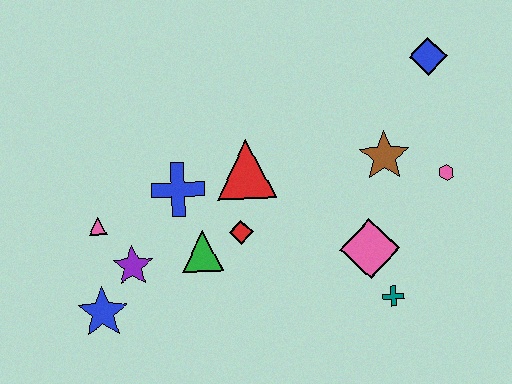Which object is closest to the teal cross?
The pink diamond is closest to the teal cross.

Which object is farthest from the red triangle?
The blue diamond is farthest from the red triangle.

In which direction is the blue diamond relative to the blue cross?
The blue diamond is to the right of the blue cross.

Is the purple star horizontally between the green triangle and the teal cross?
No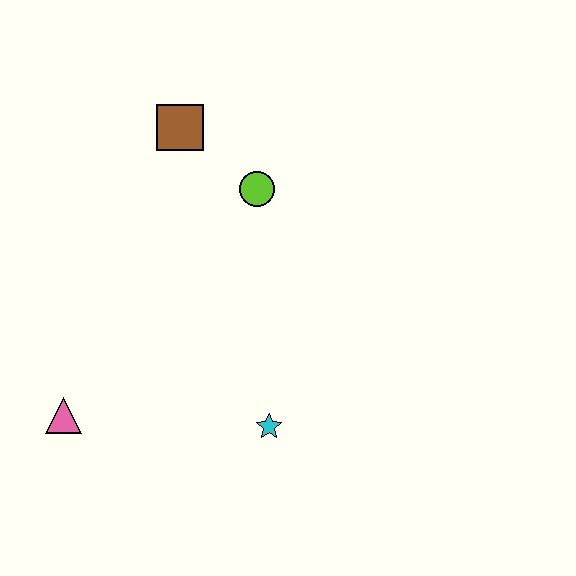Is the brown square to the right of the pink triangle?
Yes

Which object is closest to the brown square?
The lime circle is closest to the brown square.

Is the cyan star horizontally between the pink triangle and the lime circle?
No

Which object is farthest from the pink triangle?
The brown square is farthest from the pink triangle.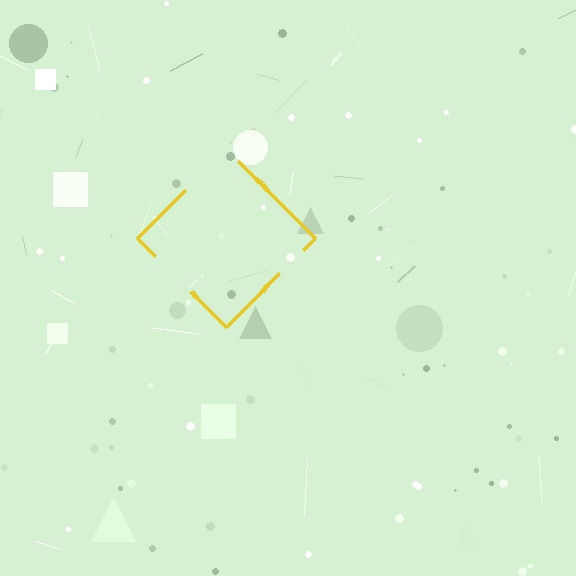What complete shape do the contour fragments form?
The contour fragments form a diamond.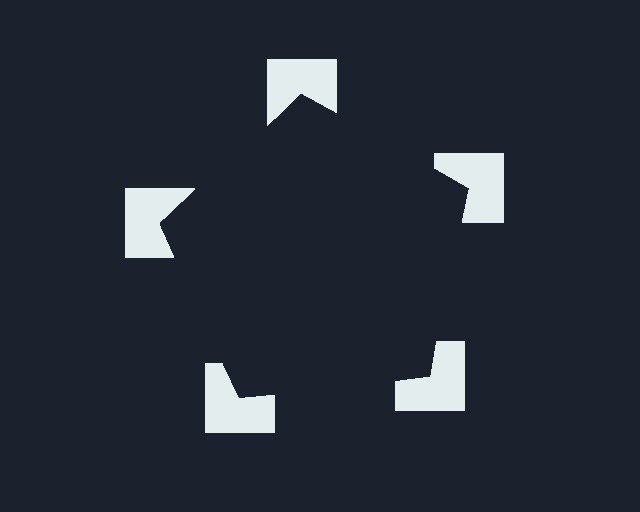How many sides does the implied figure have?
5 sides.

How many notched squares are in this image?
There are 5 — one at each vertex of the illusory pentagon.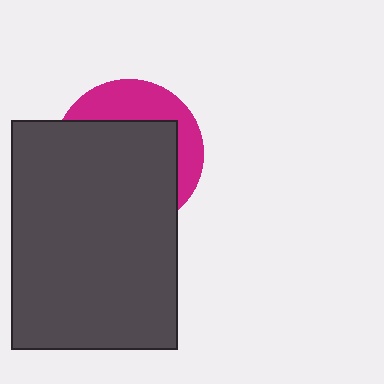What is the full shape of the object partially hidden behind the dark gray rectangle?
The partially hidden object is a magenta circle.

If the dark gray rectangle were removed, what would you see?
You would see the complete magenta circle.